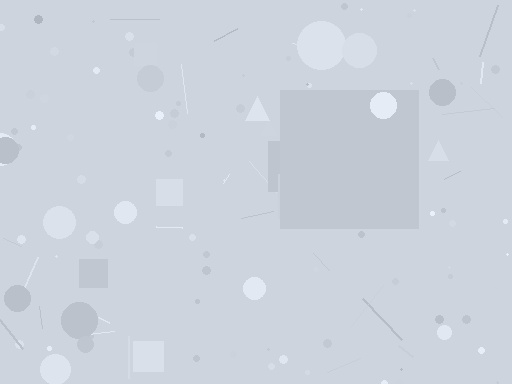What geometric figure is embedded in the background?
A square is embedded in the background.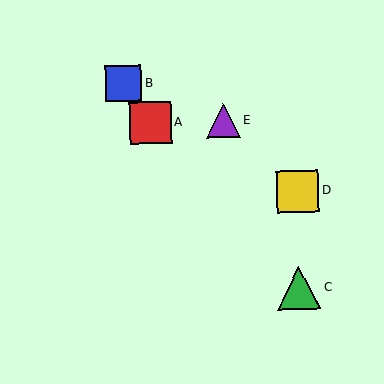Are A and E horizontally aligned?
Yes, both are at y≈123.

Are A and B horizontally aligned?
No, A is at y≈123 and B is at y≈84.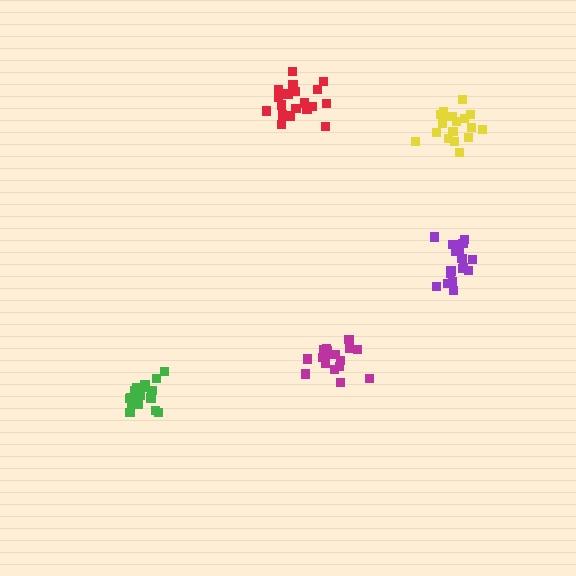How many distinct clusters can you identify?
There are 5 distinct clusters.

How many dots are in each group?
Group 1: 20 dots, Group 2: 18 dots, Group 3: 20 dots, Group 4: 17 dots, Group 5: 18 dots (93 total).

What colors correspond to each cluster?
The clusters are colored: red, yellow, green, purple, magenta.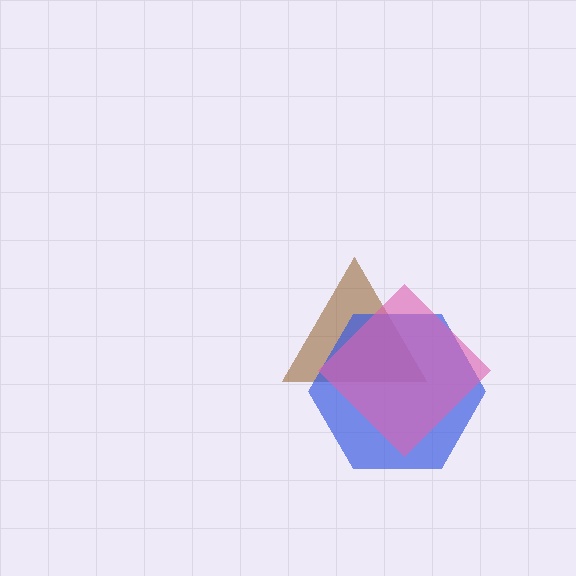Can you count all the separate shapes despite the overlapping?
Yes, there are 3 separate shapes.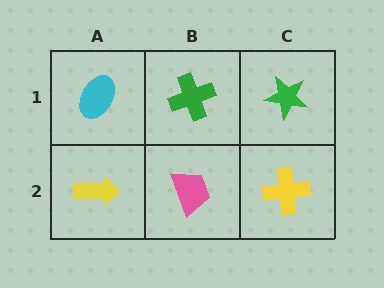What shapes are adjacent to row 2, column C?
A green star (row 1, column C), a pink trapezoid (row 2, column B).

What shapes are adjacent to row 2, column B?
A green cross (row 1, column B), a yellow arrow (row 2, column A), a yellow cross (row 2, column C).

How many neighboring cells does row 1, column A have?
2.